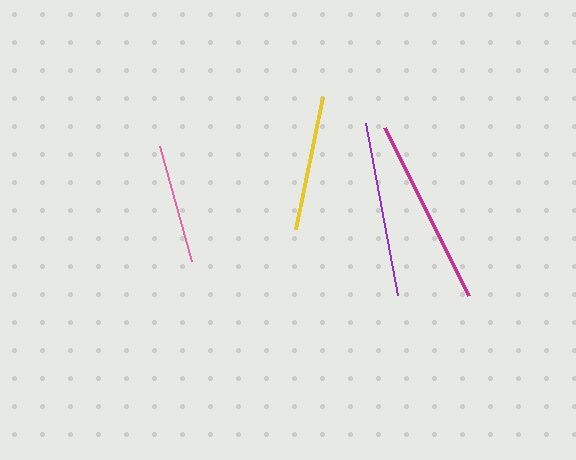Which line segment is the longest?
The magenta line is the longest at approximately 187 pixels.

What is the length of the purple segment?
The purple segment is approximately 175 pixels long.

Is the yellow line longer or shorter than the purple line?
The purple line is longer than the yellow line.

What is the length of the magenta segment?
The magenta segment is approximately 187 pixels long.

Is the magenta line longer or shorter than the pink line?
The magenta line is longer than the pink line.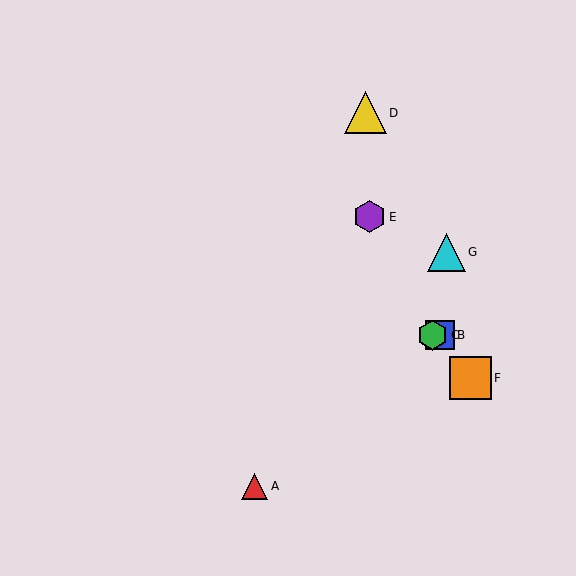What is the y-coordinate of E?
Object E is at y≈217.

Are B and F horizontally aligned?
No, B is at y≈335 and F is at y≈378.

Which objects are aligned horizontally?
Objects B, C are aligned horizontally.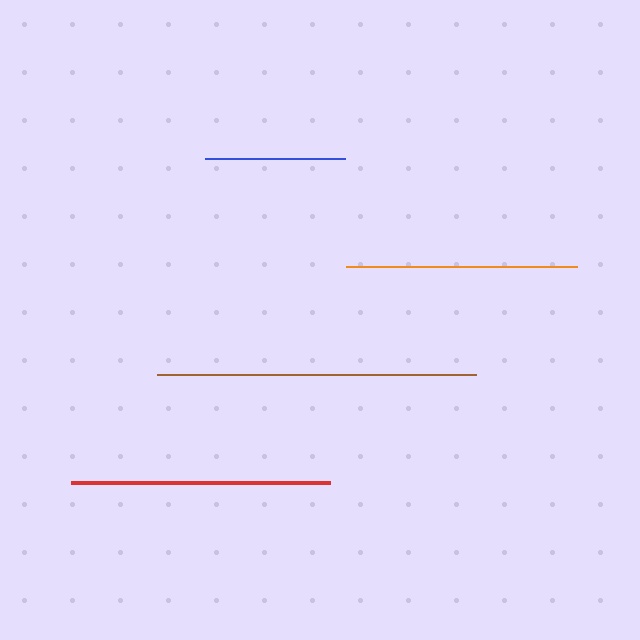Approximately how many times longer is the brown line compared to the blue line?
The brown line is approximately 2.3 times the length of the blue line.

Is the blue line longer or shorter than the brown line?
The brown line is longer than the blue line.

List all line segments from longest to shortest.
From longest to shortest: brown, red, orange, blue.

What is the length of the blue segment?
The blue segment is approximately 139 pixels long.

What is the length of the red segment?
The red segment is approximately 259 pixels long.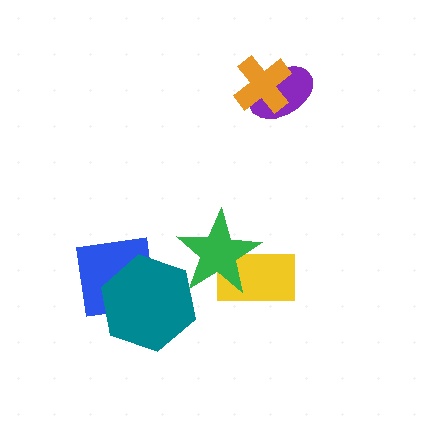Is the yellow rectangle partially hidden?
Yes, it is partially covered by another shape.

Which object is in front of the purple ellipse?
The orange cross is in front of the purple ellipse.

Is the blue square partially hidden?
Yes, it is partially covered by another shape.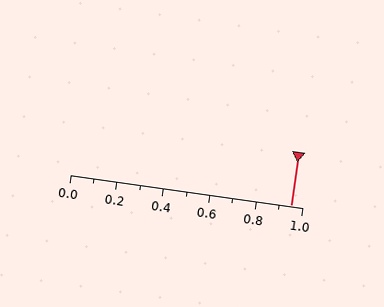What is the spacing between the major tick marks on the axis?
The major ticks are spaced 0.2 apart.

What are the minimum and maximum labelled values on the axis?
The axis runs from 0.0 to 1.0.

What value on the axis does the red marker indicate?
The marker indicates approximately 0.95.